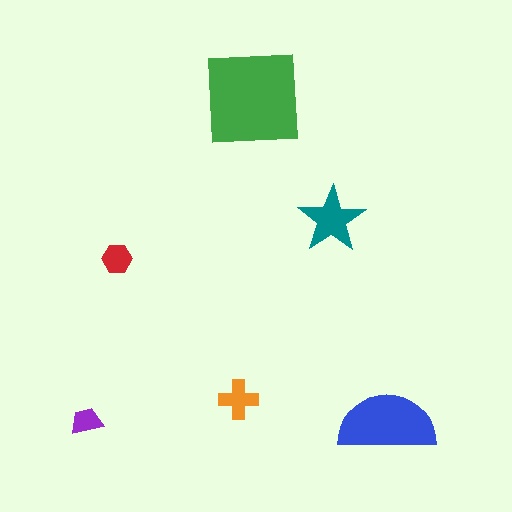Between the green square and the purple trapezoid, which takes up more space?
The green square.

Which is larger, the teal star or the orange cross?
The teal star.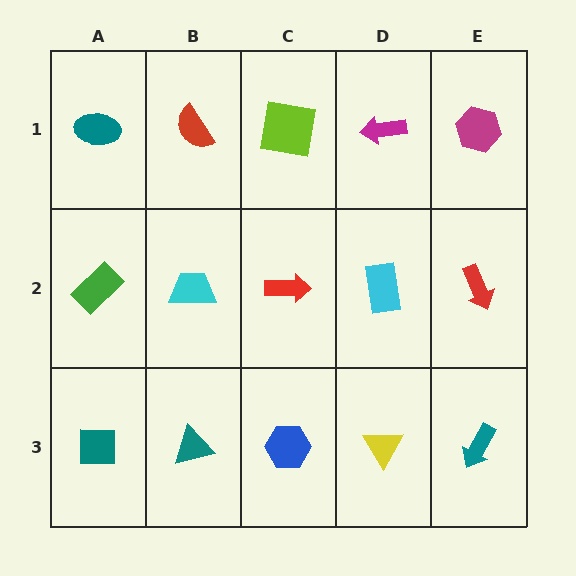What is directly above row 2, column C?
A lime square.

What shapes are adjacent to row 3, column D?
A cyan rectangle (row 2, column D), a blue hexagon (row 3, column C), a teal arrow (row 3, column E).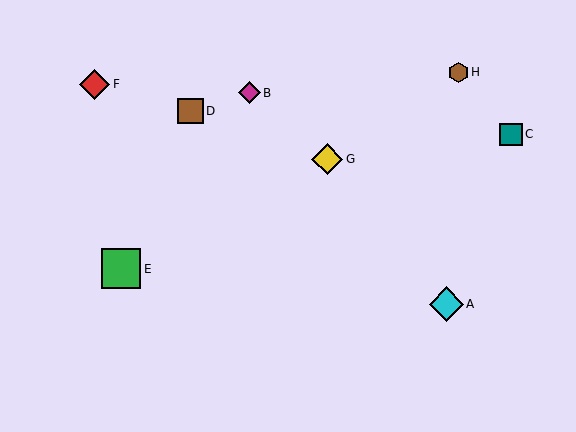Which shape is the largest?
The green square (labeled E) is the largest.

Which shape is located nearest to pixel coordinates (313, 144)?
The yellow diamond (labeled G) at (327, 159) is nearest to that location.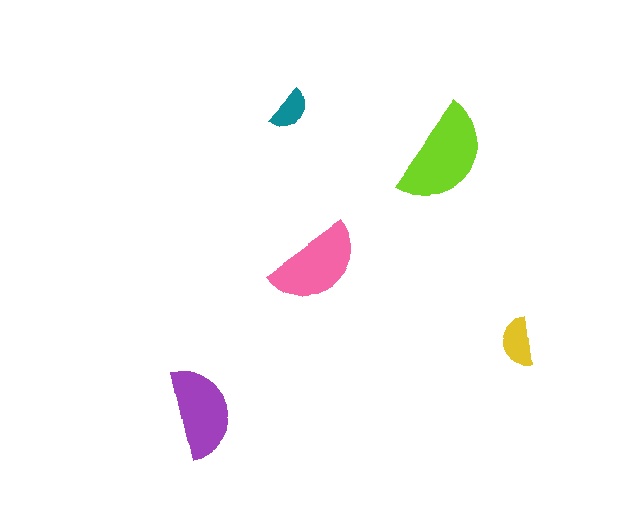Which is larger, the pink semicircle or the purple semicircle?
The pink one.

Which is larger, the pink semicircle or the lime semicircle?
The lime one.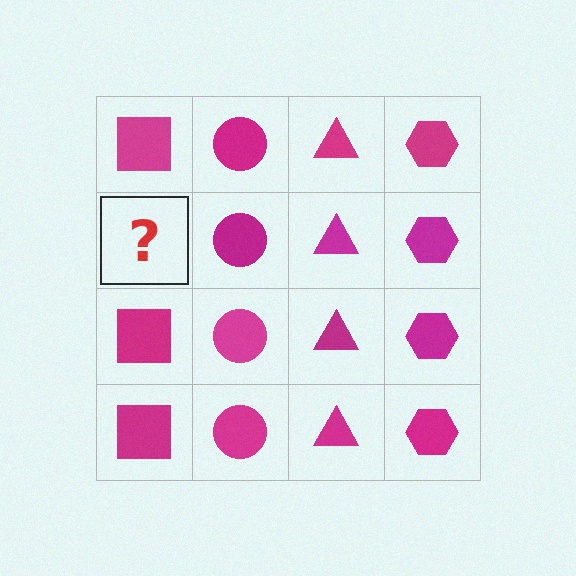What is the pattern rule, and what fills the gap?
The rule is that each column has a consistent shape. The gap should be filled with a magenta square.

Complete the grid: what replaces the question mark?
The question mark should be replaced with a magenta square.